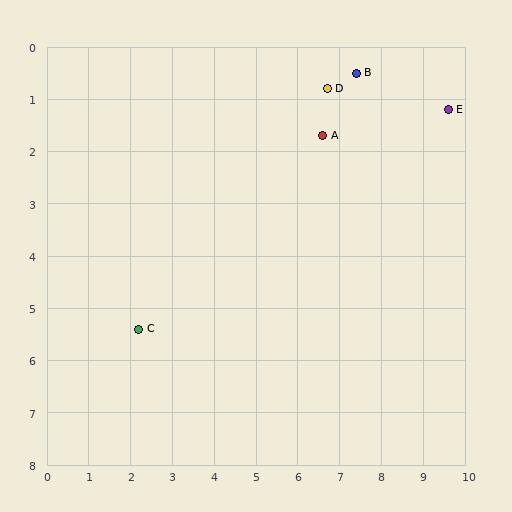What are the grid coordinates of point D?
Point D is at approximately (6.7, 0.8).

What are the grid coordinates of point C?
Point C is at approximately (2.2, 5.4).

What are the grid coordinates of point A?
Point A is at approximately (6.6, 1.7).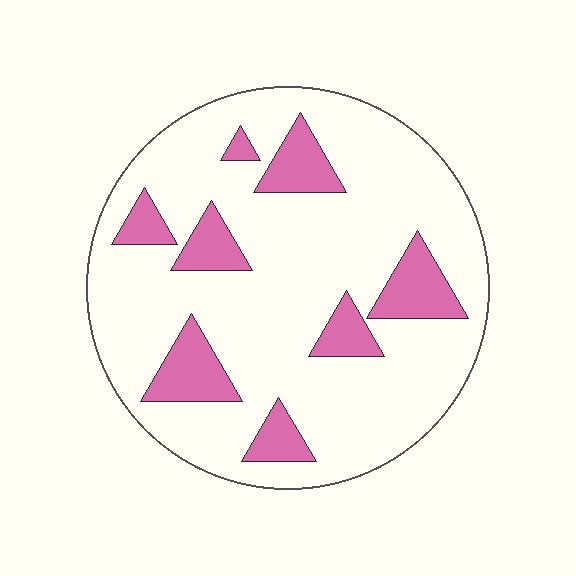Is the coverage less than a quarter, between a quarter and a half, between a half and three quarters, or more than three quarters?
Less than a quarter.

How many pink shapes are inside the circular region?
8.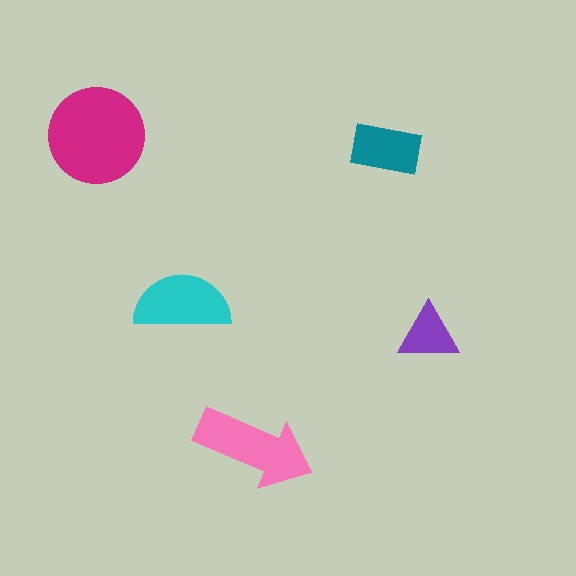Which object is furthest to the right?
The purple triangle is rightmost.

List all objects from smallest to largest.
The purple triangle, the teal rectangle, the cyan semicircle, the pink arrow, the magenta circle.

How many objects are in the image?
There are 5 objects in the image.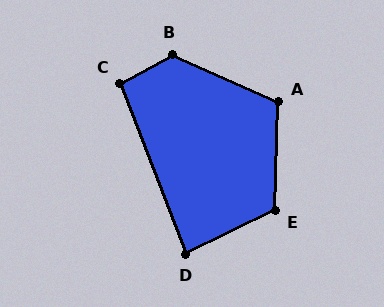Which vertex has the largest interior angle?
B, at approximately 128 degrees.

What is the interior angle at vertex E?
Approximately 118 degrees (obtuse).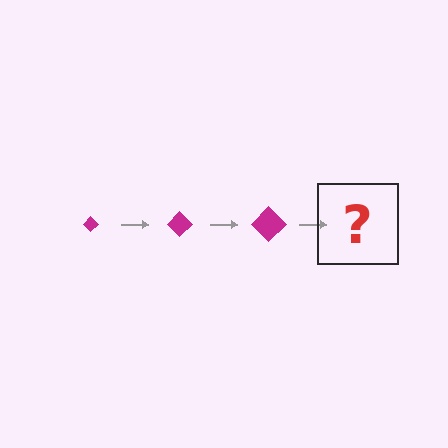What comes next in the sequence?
The next element should be a magenta diamond, larger than the previous one.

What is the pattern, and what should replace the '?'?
The pattern is that the diamond gets progressively larger each step. The '?' should be a magenta diamond, larger than the previous one.